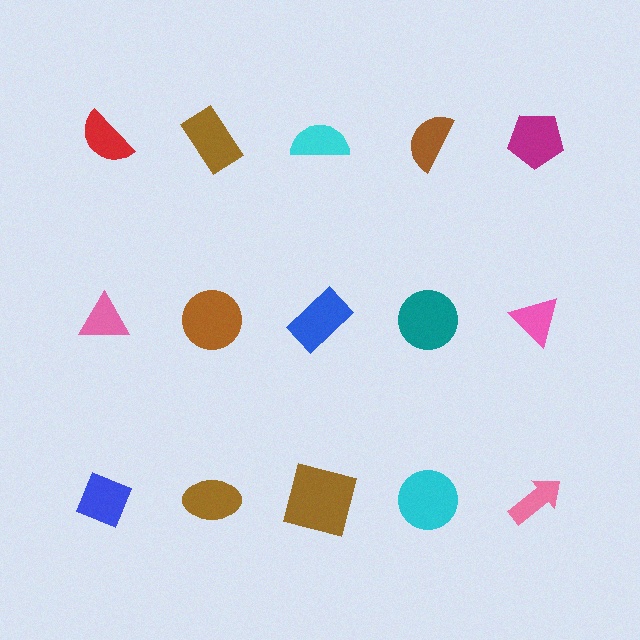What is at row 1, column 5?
A magenta pentagon.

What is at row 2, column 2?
A brown circle.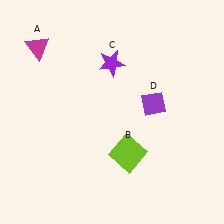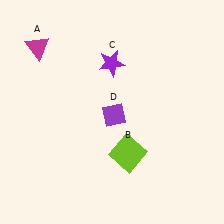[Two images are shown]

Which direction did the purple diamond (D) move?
The purple diamond (D) moved left.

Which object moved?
The purple diamond (D) moved left.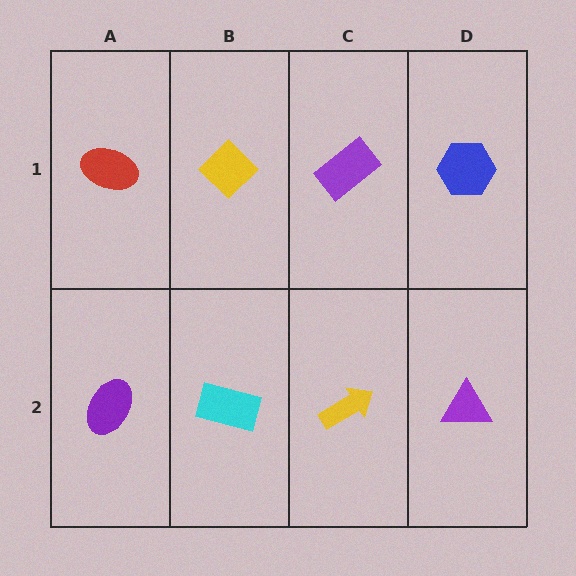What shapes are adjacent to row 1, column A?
A purple ellipse (row 2, column A), a yellow diamond (row 1, column B).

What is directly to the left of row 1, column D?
A purple rectangle.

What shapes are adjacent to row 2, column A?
A red ellipse (row 1, column A), a cyan rectangle (row 2, column B).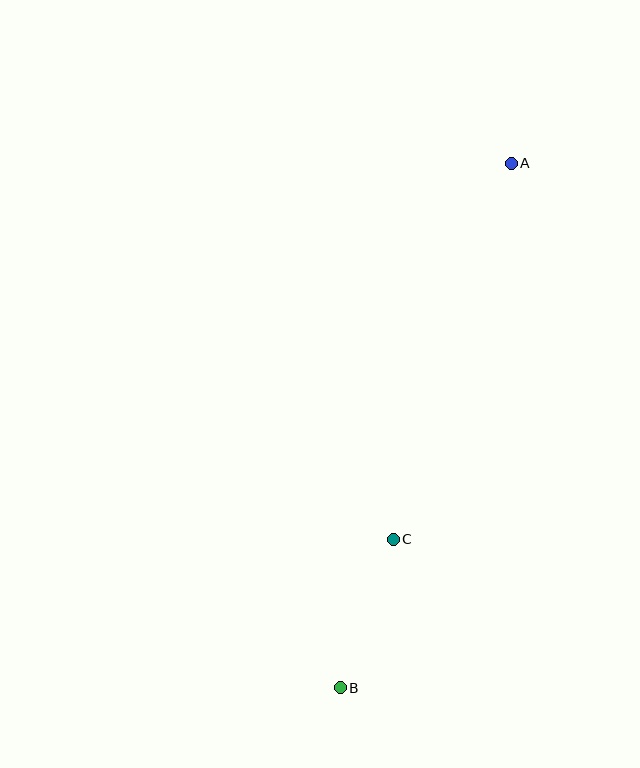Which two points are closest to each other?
Points B and C are closest to each other.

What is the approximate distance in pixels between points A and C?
The distance between A and C is approximately 394 pixels.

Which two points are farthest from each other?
Points A and B are farthest from each other.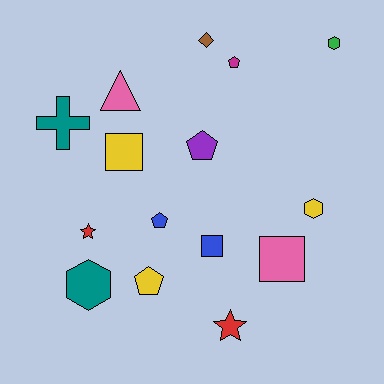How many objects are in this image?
There are 15 objects.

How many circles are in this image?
There are no circles.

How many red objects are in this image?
There are 2 red objects.